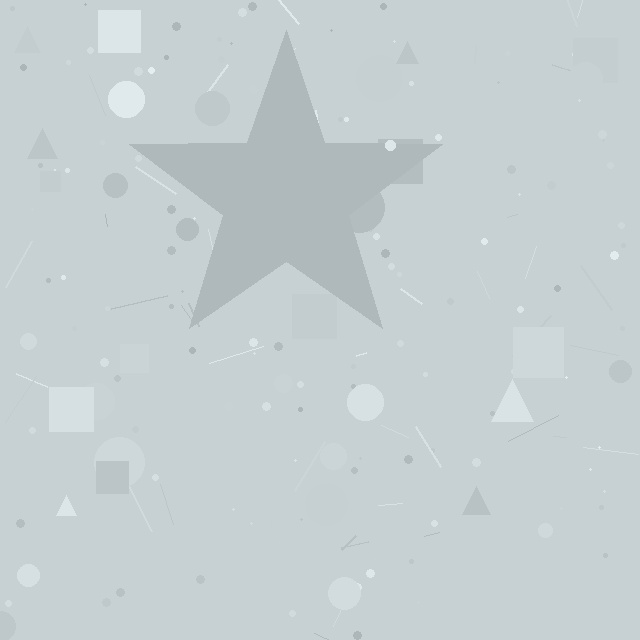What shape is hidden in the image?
A star is hidden in the image.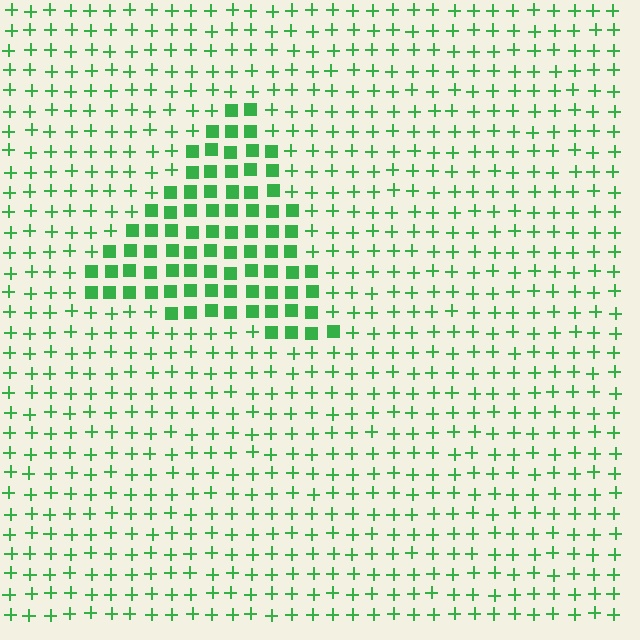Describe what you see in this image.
The image is filled with small green elements arranged in a uniform grid. A triangle-shaped region contains squares, while the surrounding area contains plus signs. The boundary is defined purely by the change in element shape.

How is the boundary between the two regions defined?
The boundary is defined by a change in element shape: squares inside vs. plus signs outside. All elements share the same color and spacing.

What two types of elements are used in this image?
The image uses squares inside the triangle region and plus signs outside it.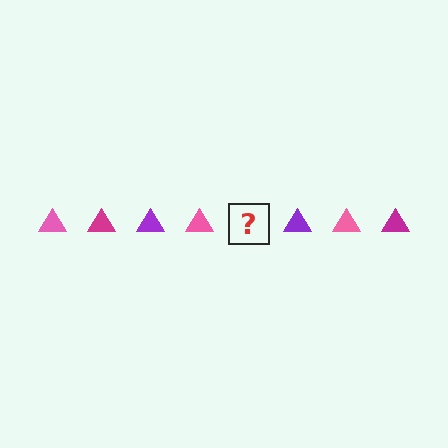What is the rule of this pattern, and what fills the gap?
The rule is that the pattern cycles through pink, magenta, purple triangles. The gap should be filled with a magenta triangle.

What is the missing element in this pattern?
The missing element is a magenta triangle.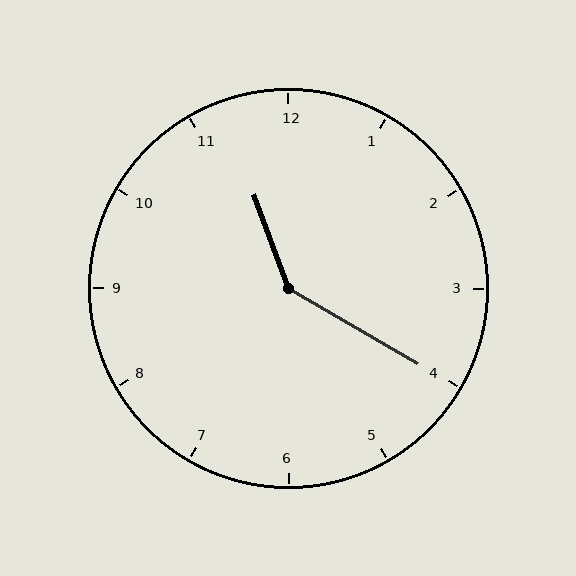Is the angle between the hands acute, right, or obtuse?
It is obtuse.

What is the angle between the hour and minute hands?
Approximately 140 degrees.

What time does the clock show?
11:20.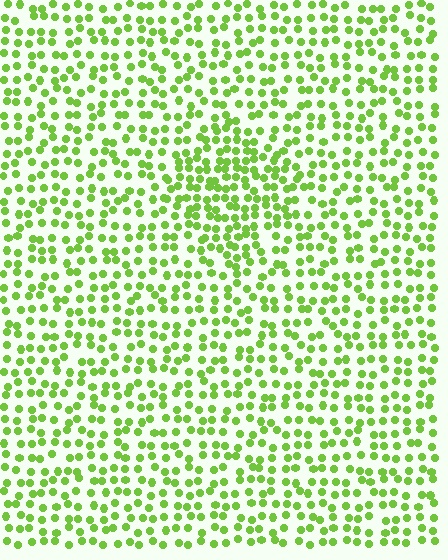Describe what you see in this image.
The image contains small lime elements arranged at two different densities. A diamond-shaped region is visible where the elements are more densely packed than the surrounding area.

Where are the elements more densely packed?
The elements are more densely packed inside the diamond boundary.